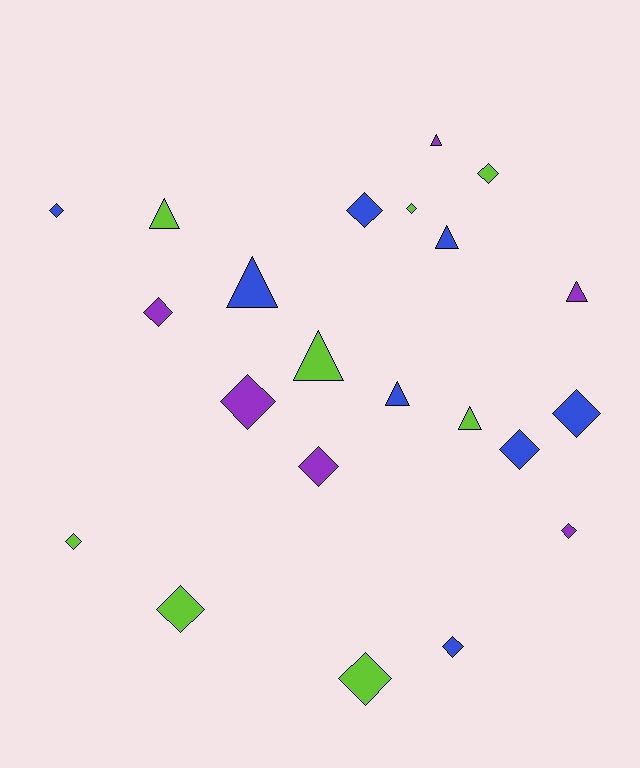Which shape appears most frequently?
Diamond, with 14 objects.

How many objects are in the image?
There are 22 objects.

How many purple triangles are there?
There are 2 purple triangles.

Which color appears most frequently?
Lime, with 8 objects.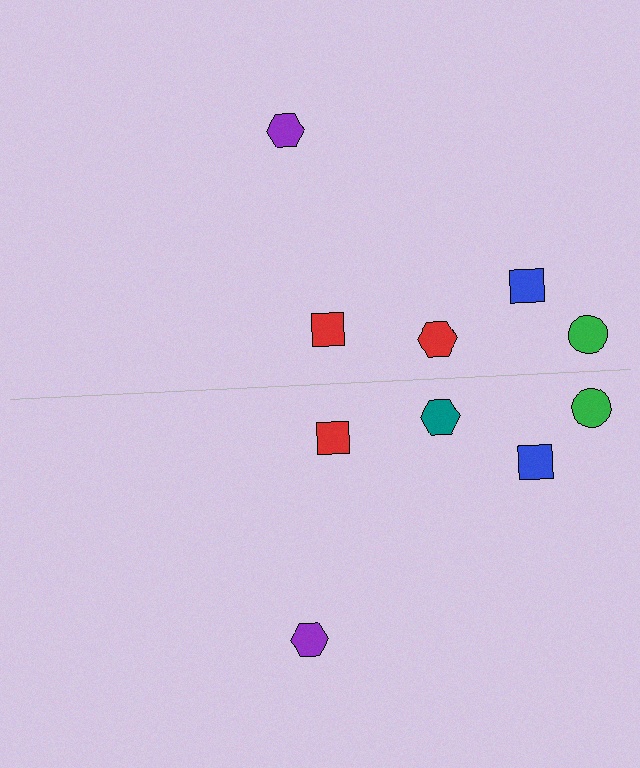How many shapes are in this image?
There are 10 shapes in this image.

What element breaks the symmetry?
The teal hexagon on the bottom side breaks the symmetry — its mirror counterpart is red.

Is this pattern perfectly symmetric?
No, the pattern is not perfectly symmetric. The teal hexagon on the bottom side breaks the symmetry — its mirror counterpart is red.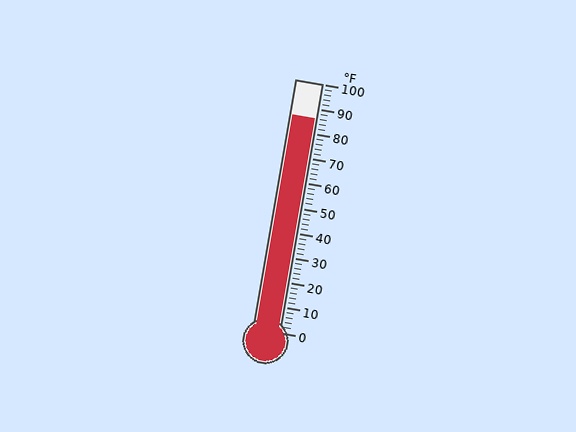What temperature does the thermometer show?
The thermometer shows approximately 86°F.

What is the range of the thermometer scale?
The thermometer scale ranges from 0°F to 100°F.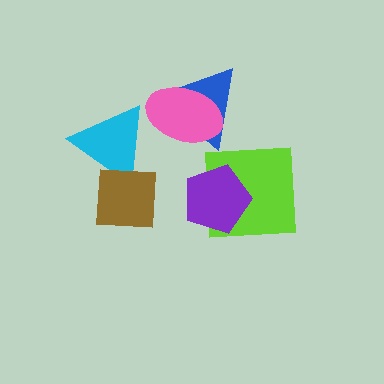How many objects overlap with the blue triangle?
1 object overlaps with the blue triangle.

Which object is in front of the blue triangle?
The pink ellipse is in front of the blue triangle.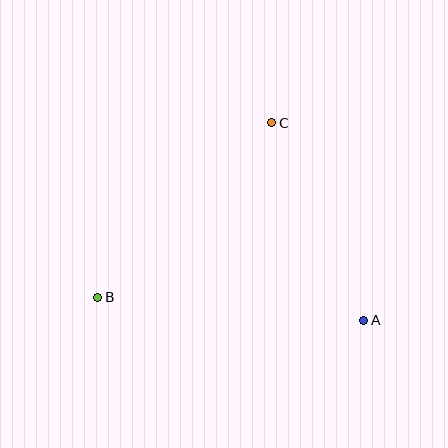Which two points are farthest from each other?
Points A and B are farthest from each other.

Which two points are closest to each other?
Points A and C are closest to each other.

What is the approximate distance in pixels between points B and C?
The distance between B and C is approximately 246 pixels.